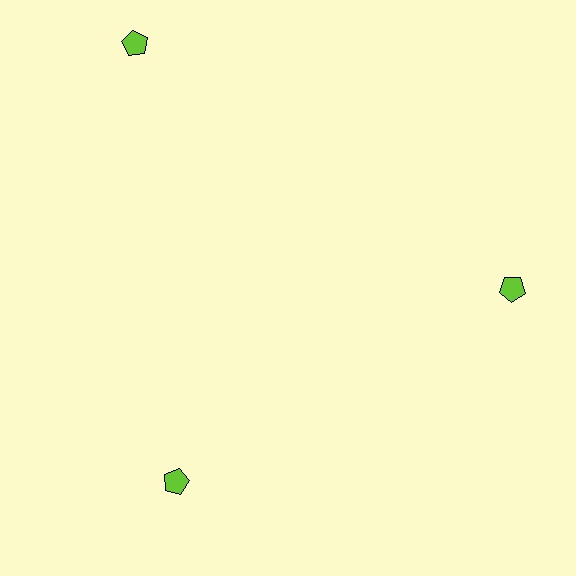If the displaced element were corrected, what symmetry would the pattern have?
It would have 3-fold rotational symmetry — the pattern would map onto itself every 120 degrees.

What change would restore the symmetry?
The symmetry would be restored by moving it inward, back onto the ring so that all 3 pentagons sit at equal angles and equal distance from the center.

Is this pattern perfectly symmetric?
No. The 3 lime pentagons are arranged in a ring, but one element near the 11 o'clock position is pushed outward from the center, breaking the 3-fold rotational symmetry.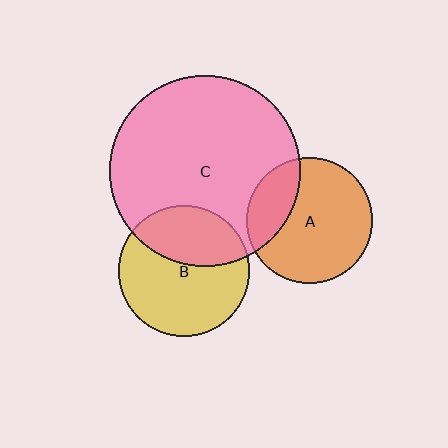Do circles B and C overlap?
Yes.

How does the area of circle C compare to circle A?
Approximately 2.3 times.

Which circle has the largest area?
Circle C (pink).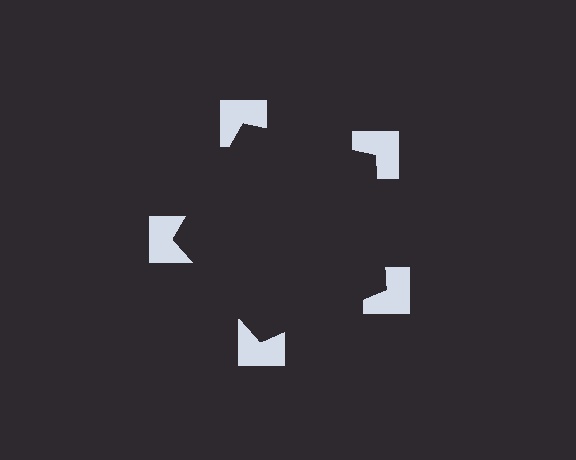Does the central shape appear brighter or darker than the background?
It typically appears slightly darker than the background, even though no actual brightness change is drawn.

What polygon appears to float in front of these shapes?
An illusory pentagon — its edges are inferred from the aligned wedge cuts in the notched squares, not physically drawn.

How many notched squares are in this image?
There are 5 — one at each vertex of the illusory pentagon.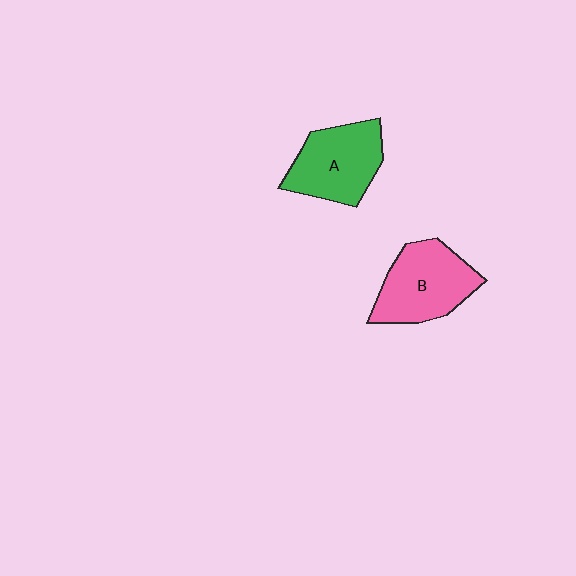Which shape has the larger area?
Shape B (pink).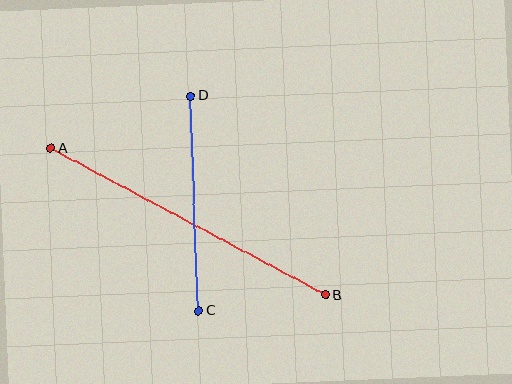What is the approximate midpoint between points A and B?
The midpoint is at approximately (188, 222) pixels.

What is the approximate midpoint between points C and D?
The midpoint is at approximately (195, 203) pixels.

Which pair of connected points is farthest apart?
Points A and B are farthest apart.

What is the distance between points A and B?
The distance is approximately 311 pixels.